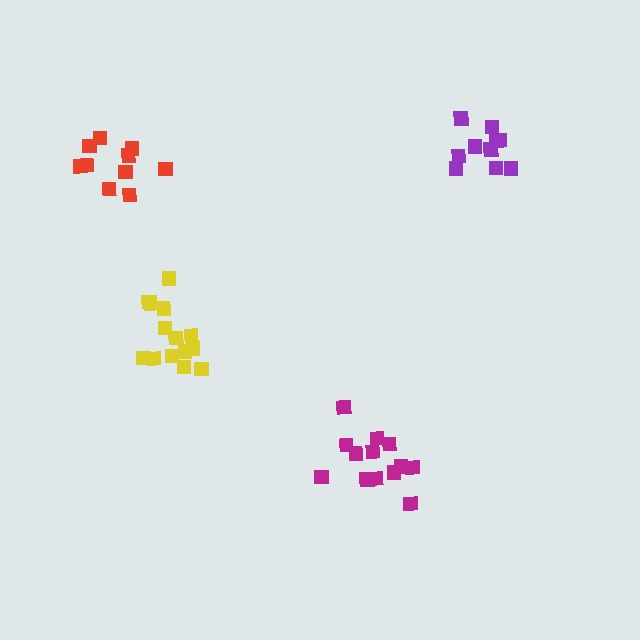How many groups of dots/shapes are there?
There are 4 groups.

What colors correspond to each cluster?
The clusters are colored: purple, magenta, red, yellow.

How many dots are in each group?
Group 1: 10 dots, Group 2: 14 dots, Group 3: 10 dots, Group 4: 14 dots (48 total).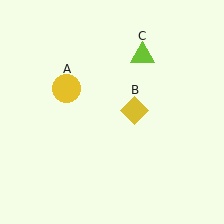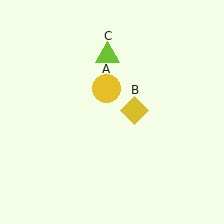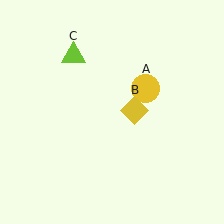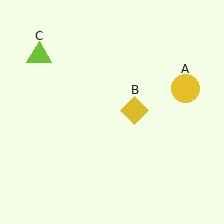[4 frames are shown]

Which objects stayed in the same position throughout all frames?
Yellow diamond (object B) remained stationary.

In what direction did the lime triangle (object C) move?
The lime triangle (object C) moved left.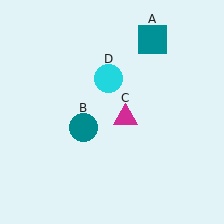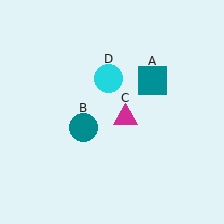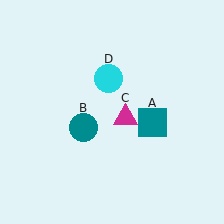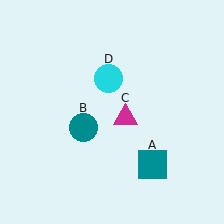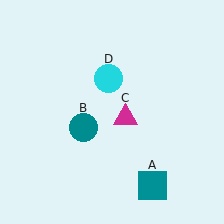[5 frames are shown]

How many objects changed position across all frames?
1 object changed position: teal square (object A).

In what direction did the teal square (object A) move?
The teal square (object A) moved down.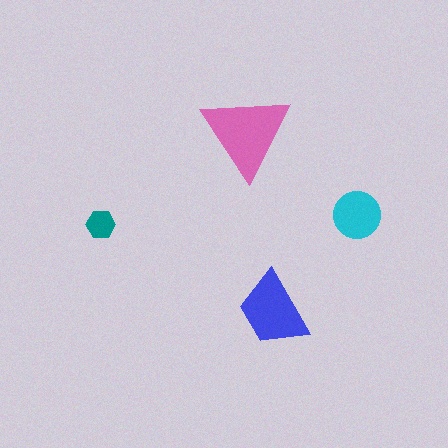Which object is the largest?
The pink triangle.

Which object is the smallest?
The teal hexagon.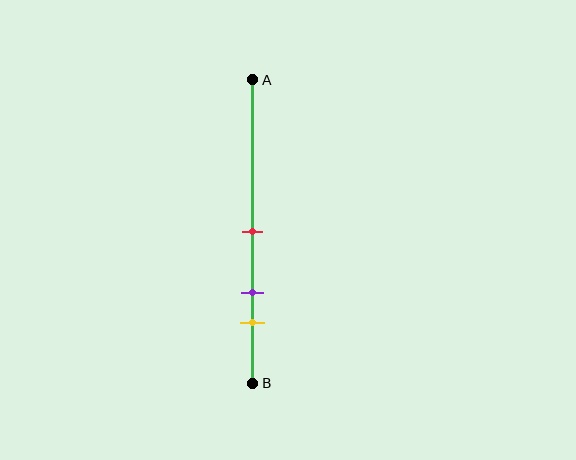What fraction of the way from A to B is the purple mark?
The purple mark is approximately 70% (0.7) of the way from A to B.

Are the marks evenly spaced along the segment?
Yes, the marks are approximately evenly spaced.